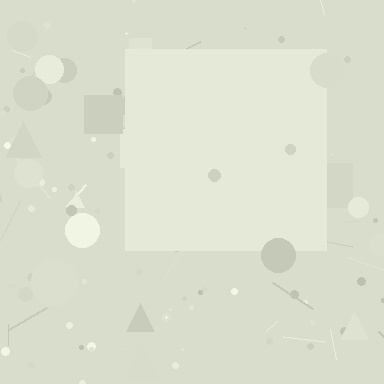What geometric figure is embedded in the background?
A square is embedded in the background.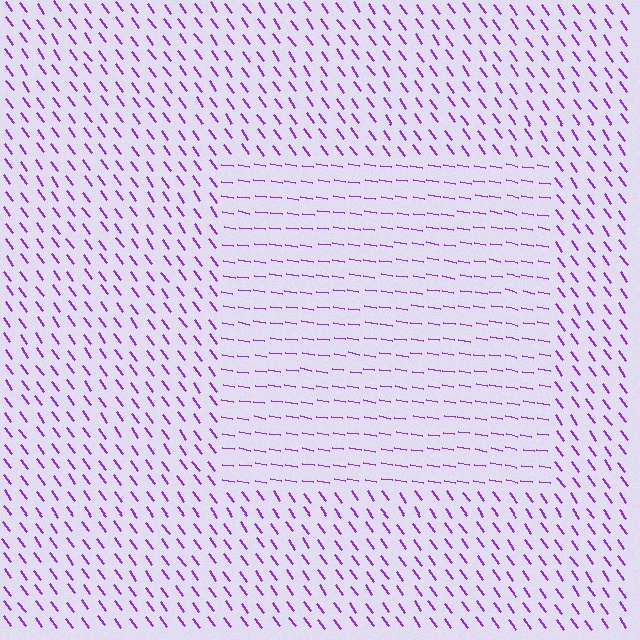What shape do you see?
I see a rectangle.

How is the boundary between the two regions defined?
The boundary is defined purely by a change in line orientation (approximately 45 degrees difference). All lines are the same color and thickness.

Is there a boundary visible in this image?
Yes, there is a texture boundary formed by a change in line orientation.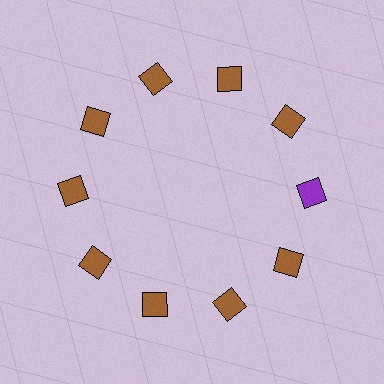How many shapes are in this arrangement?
There are 10 shapes arranged in a ring pattern.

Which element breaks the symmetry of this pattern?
The purple square at roughly the 3 o'clock position breaks the symmetry. All other shapes are brown squares.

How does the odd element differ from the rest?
It has a different color: purple instead of brown.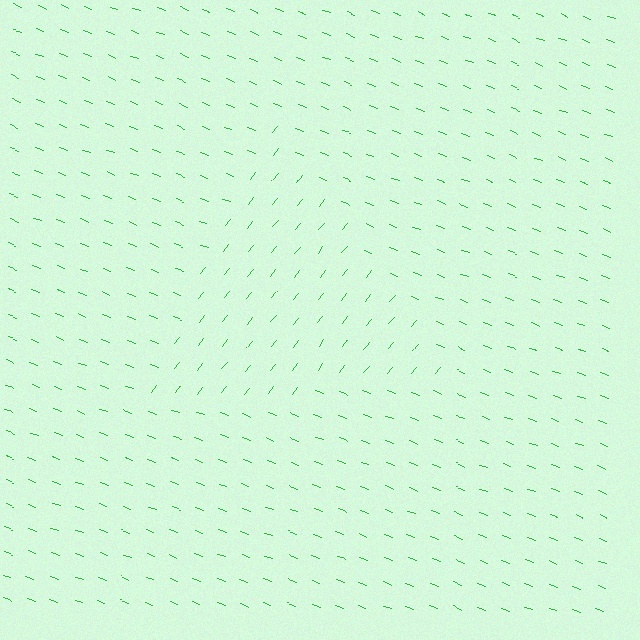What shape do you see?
I see a triangle.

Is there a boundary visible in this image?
Yes, there is a texture boundary formed by a change in line orientation.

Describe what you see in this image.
The image is filled with small green line segments. A triangle region in the image has lines oriented differently from the surrounding lines, creating a visible texture boundary.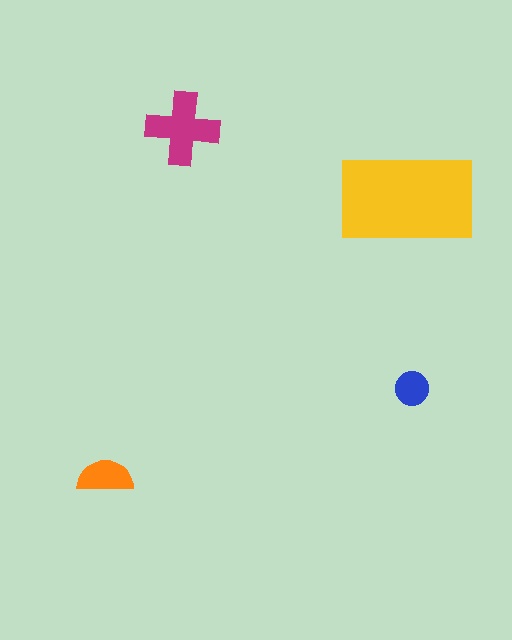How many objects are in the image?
There are 4 objects in the image.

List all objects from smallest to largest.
The blue circle, the orange semicircle, the magenta cross, the yellow rectangle.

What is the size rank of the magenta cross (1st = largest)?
2nd.